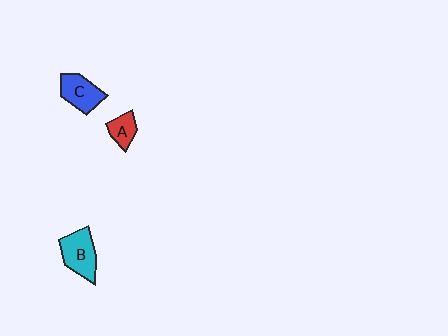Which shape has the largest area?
Shape B (cyan).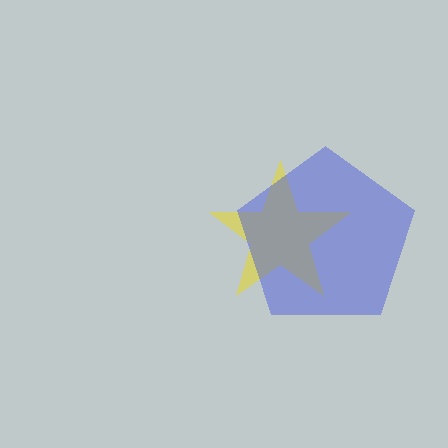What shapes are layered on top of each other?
The layered shapes are: a yellow star, a blue pentagon.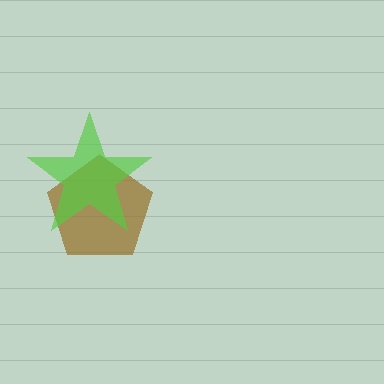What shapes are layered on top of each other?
The layered shapes are: a brown pentagon, a lime star.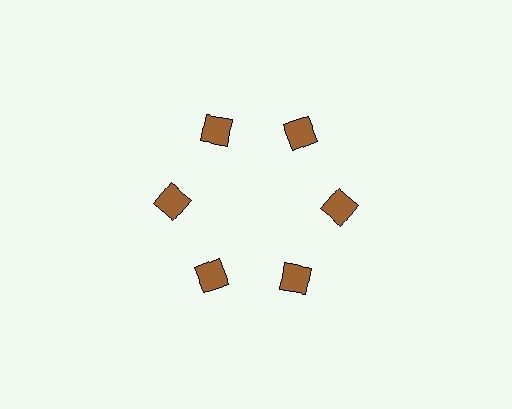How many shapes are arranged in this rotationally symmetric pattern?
There are 6 shapes, arranged in 6 groups of 1.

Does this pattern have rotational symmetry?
Yes, this pattern has 6-fold rotational symmetry. It looks the same after rotating 60 degrees around the center.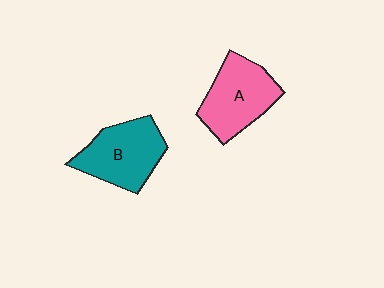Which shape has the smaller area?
Shape A (pink).